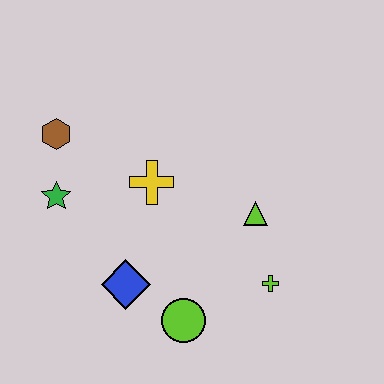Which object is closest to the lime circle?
The blue diamond is closest to the lime circle.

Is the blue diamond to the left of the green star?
No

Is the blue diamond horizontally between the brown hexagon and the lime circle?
Yes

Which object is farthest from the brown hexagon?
The lime cross is farthest from the brown hexagon.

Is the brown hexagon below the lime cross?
No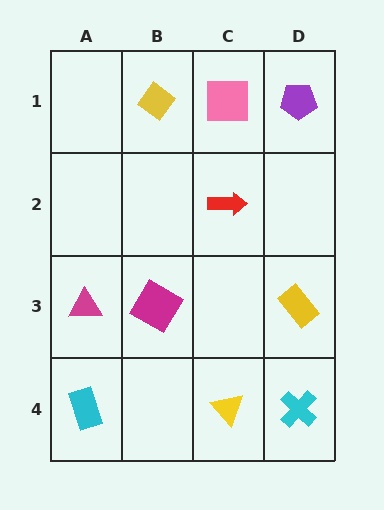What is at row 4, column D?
A cyan cross.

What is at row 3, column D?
A yellow rectangle.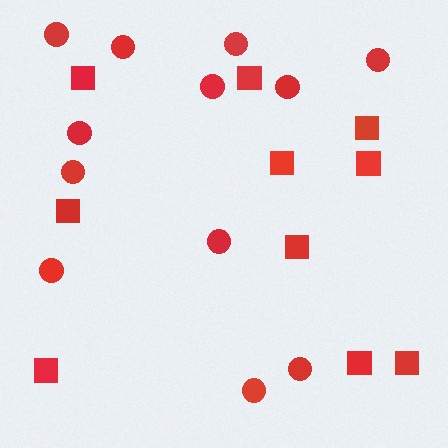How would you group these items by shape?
There are 2 groups: one group of squares (10) and one group of circles (12).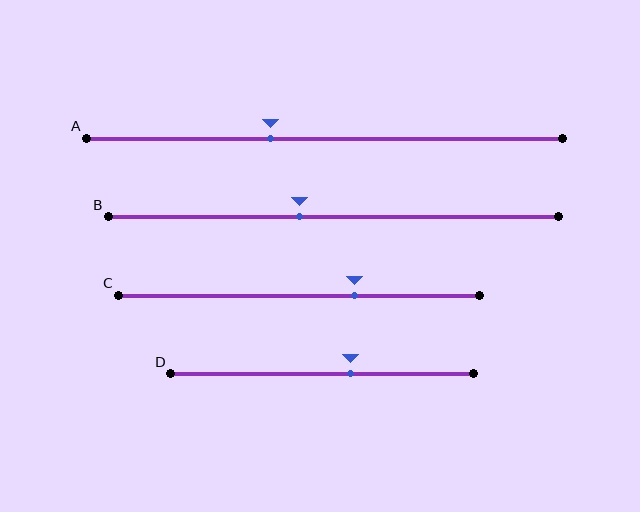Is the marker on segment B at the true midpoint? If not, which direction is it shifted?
No, the marker on segment B is shifted to the left by about 8% of the segment length.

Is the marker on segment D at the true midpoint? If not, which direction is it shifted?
No, the marker on segment D is shifted to the right by about 9% of the segment length.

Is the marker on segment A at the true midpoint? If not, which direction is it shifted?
No, the marker on segment A is shifted to the left by about 11% of the segment length.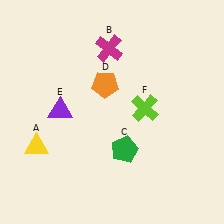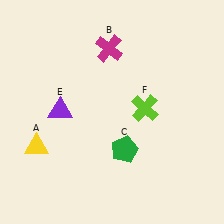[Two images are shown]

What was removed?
The orange pentagon (D) was removed in Image 2.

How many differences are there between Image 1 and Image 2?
There is 1 difference between the two images.